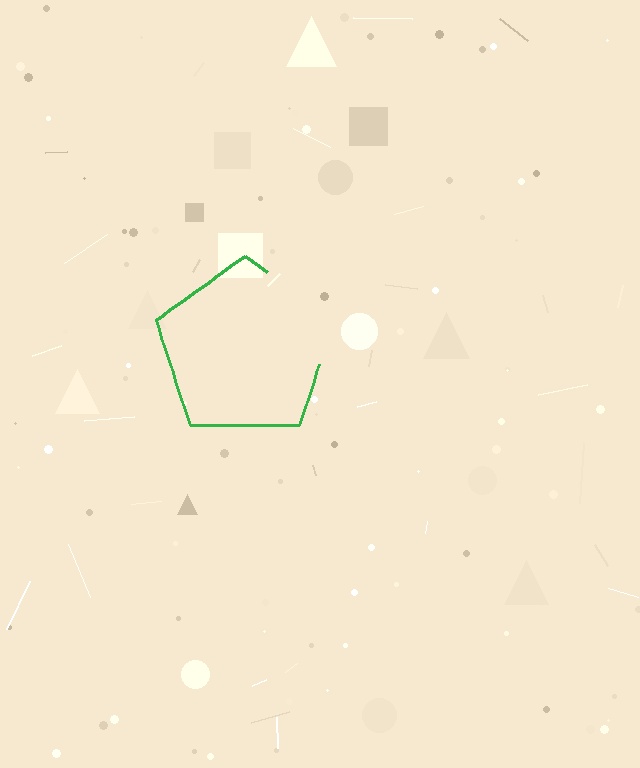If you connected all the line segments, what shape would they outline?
They would outline a pentagon.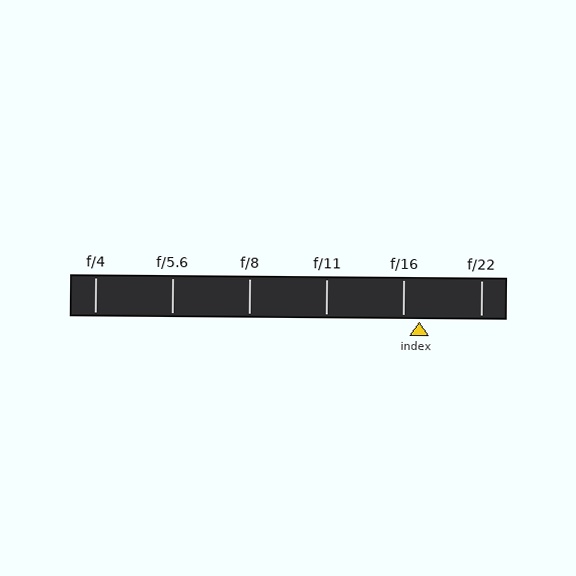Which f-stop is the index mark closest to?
The index mark is closest to f/16.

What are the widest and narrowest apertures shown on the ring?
The widest aperture shown is f/4 and the narrowest is f/22.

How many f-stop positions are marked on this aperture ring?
There are 6 f-stop positions marked.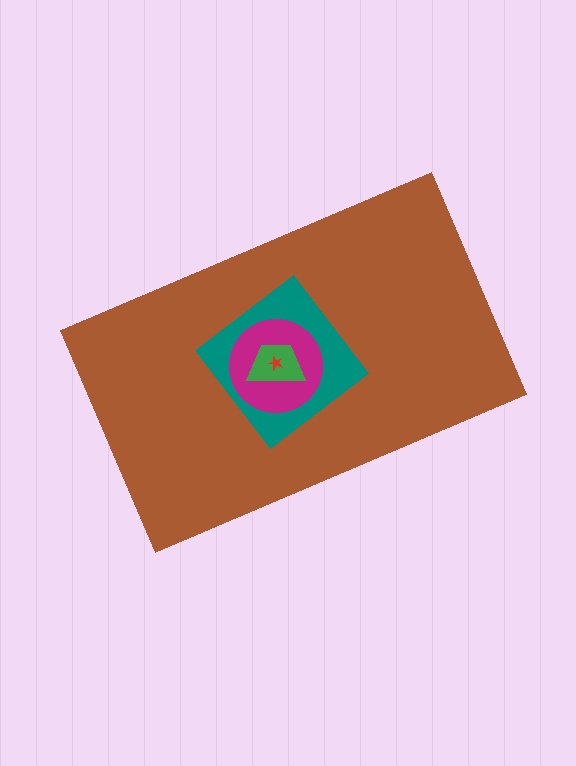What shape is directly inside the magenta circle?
The green trapezoid.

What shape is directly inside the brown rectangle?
The teal diamond.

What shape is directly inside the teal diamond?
The magenta circle.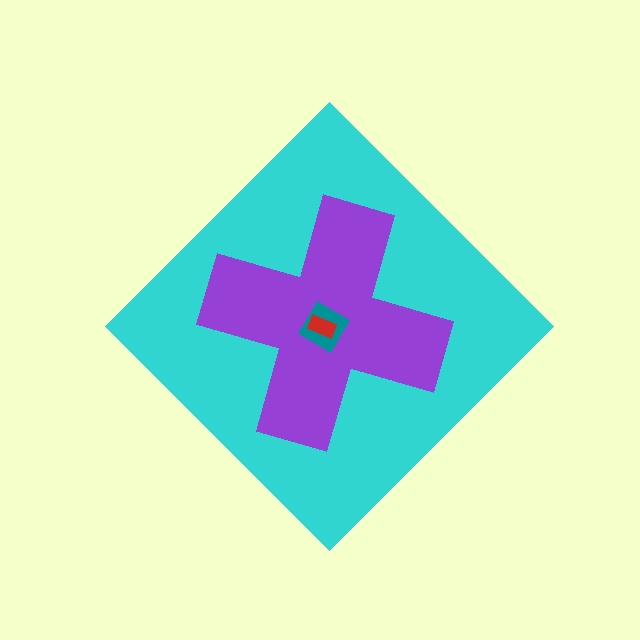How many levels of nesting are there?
4.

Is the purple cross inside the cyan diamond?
Yes.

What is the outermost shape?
The cyan diamond.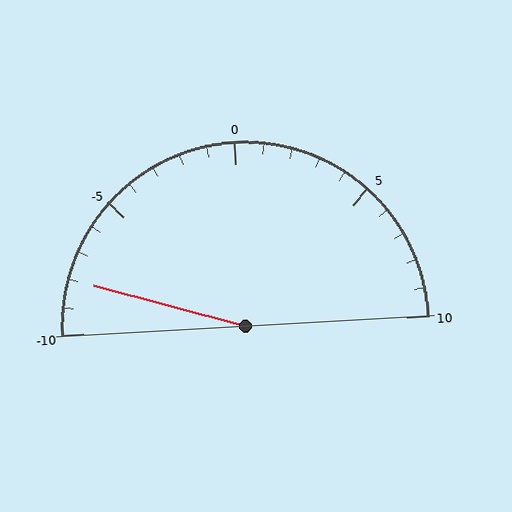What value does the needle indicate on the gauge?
The needle indicates approximately -8.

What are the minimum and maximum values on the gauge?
The gauge ranges from -10 to 10.